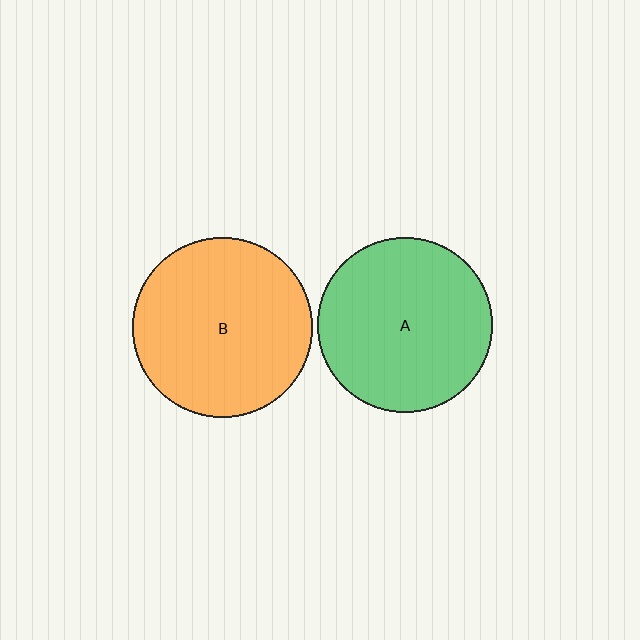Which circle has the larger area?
Circle B (orange).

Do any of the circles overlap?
No, none of the circles overlap.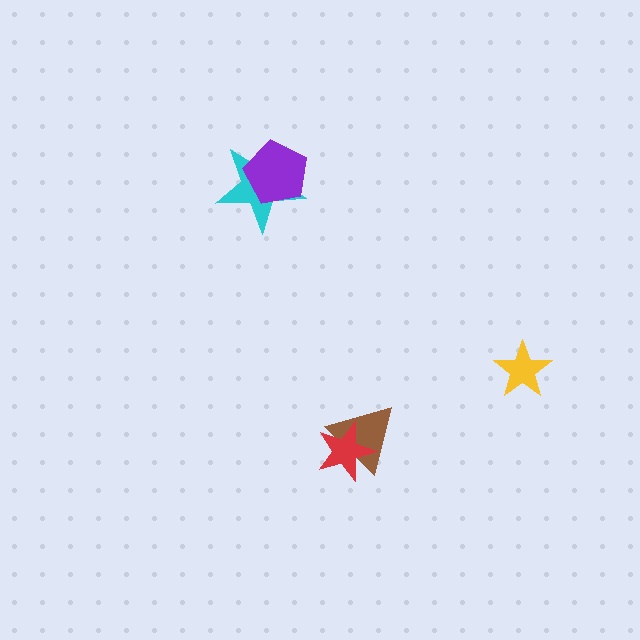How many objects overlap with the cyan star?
1 object overlaps with the cyan star.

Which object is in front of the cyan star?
The purple pentagon is in front of the cyan star.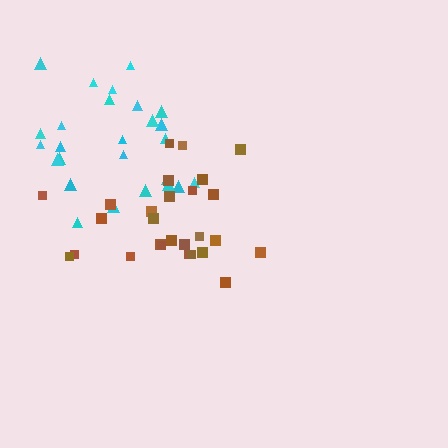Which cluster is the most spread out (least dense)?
Cyan.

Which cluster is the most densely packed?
Brown.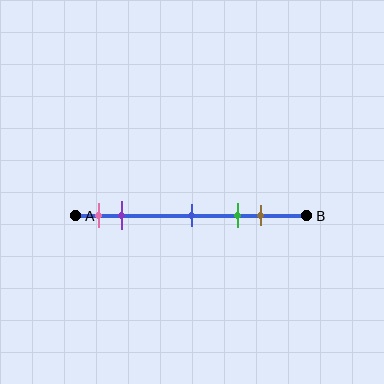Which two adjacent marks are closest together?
The pink and purple marks are the closest adjacent pair.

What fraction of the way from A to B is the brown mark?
The brown mark is approximately 80% (0.8) of the way from A to B.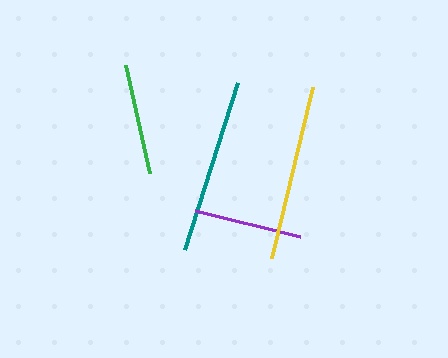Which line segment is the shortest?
The purple line is the shortest at approximately 108 pixels.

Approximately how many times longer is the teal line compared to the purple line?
The teal line is approximately 1.6 times the length of the purple line.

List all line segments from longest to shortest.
From longest to shortest: yellow, teal, green, purple.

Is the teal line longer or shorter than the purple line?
The teal line is longer than the purple line.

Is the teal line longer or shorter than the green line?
The teal line is longer than the green line.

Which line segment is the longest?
The yellow line is the longest at approximately 176 pixels.